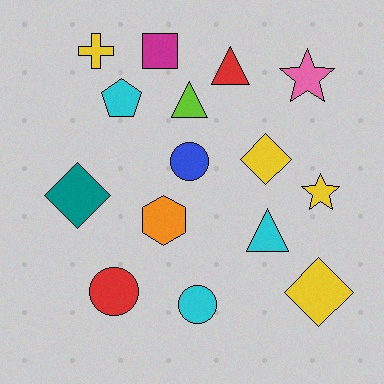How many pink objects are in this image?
There is 1 pink object.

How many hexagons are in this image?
There is 1 hexagon.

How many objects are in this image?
There are 15 objects.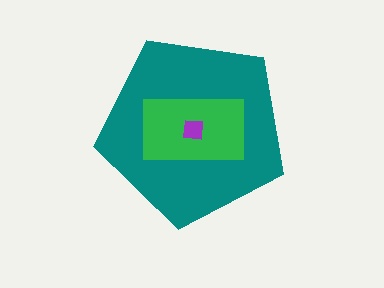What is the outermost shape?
The teal pentagon.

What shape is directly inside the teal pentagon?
The green rectangle.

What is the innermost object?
The purple square.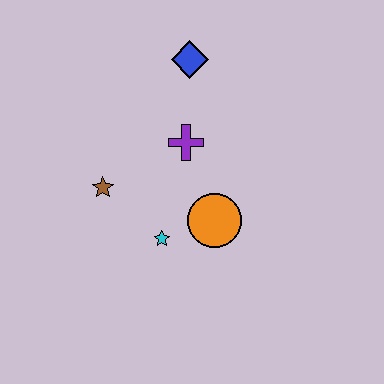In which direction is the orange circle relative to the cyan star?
The orange circle is to the right of the cyan star.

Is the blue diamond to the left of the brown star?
No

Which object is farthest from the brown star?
The blue diamond is farthest from the brown star.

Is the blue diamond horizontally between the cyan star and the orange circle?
Yes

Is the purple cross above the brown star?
Yes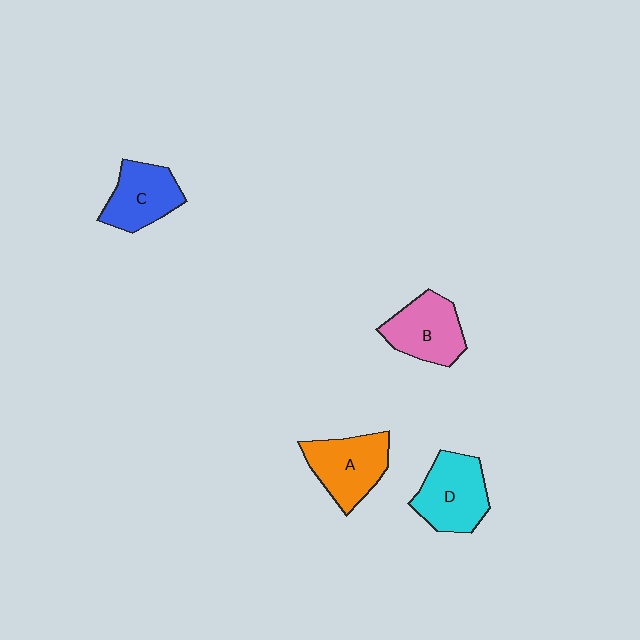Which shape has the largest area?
Shape D (cyan).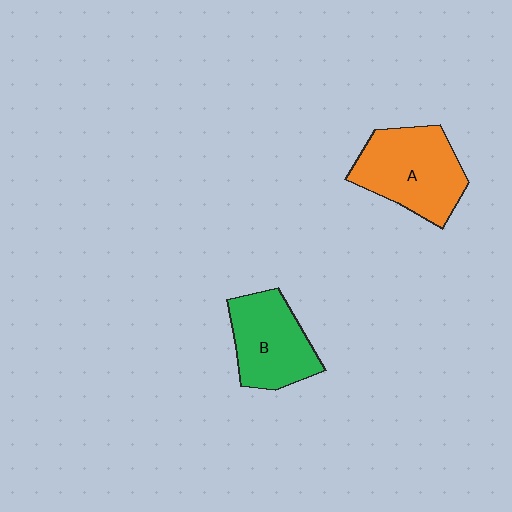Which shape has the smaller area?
Shape B (green).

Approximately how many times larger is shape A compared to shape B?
Approximately 1.2 times.